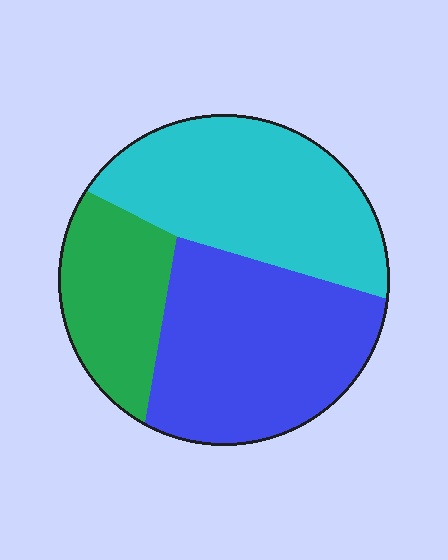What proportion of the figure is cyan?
Cyan takes up between a quarter and a half of the figure.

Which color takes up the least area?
Green, at roughly 20%.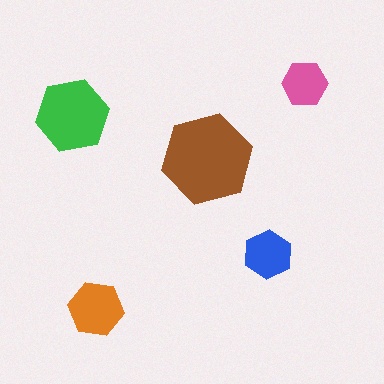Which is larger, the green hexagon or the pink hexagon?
The green one.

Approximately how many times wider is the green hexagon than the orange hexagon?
About 1.5 times wider.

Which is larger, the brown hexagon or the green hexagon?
The brown one.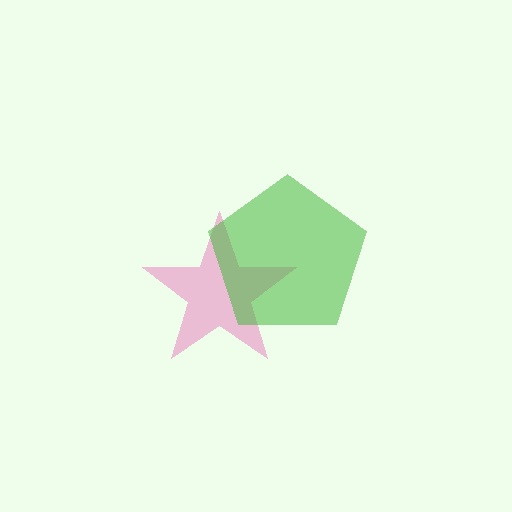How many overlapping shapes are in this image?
There are 2 overlapping shapes in the image.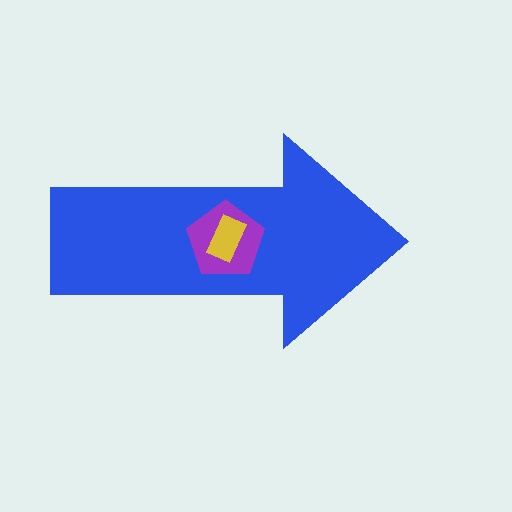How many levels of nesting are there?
3.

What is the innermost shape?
The yellow rectangle.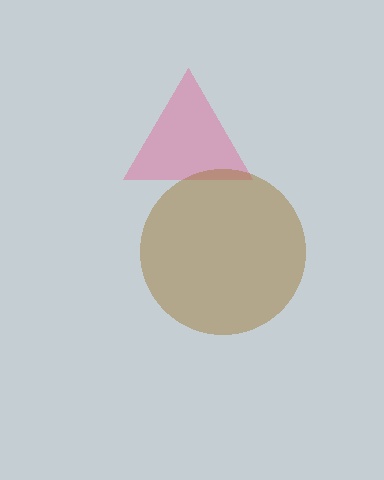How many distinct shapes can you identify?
There are 2 distinct shapes: a pink triangle, a brown circle.